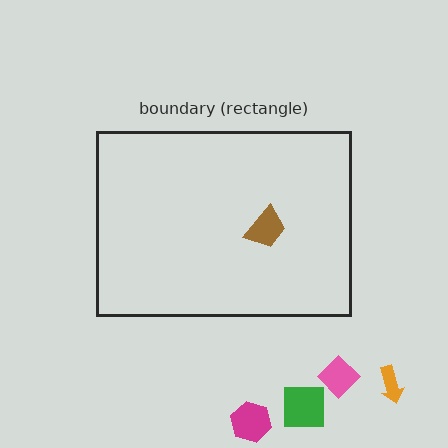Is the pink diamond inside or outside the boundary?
Outside.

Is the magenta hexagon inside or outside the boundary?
Outside.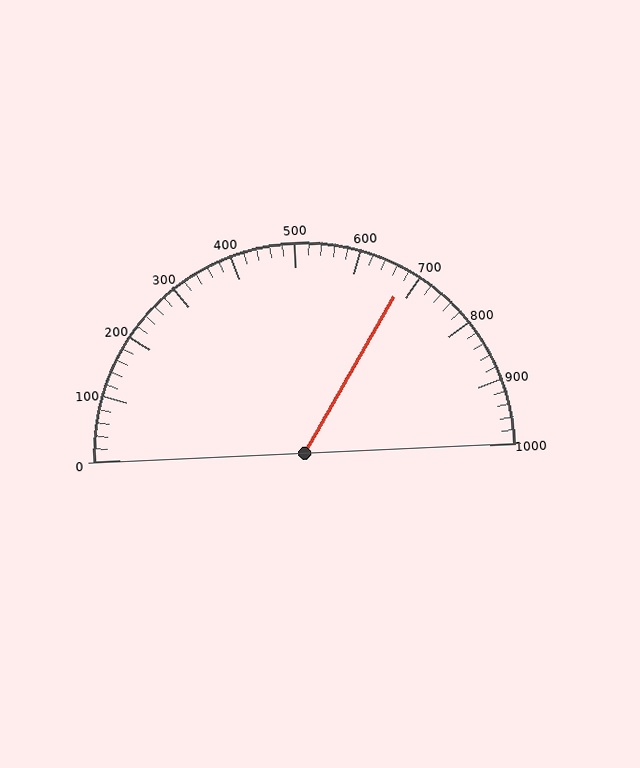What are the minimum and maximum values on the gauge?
The gauge ranges from 0 to 1000.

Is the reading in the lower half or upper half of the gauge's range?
The reading is in the upper half of the range (0 to 1000).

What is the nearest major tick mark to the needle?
The nearest major tick mark is 700.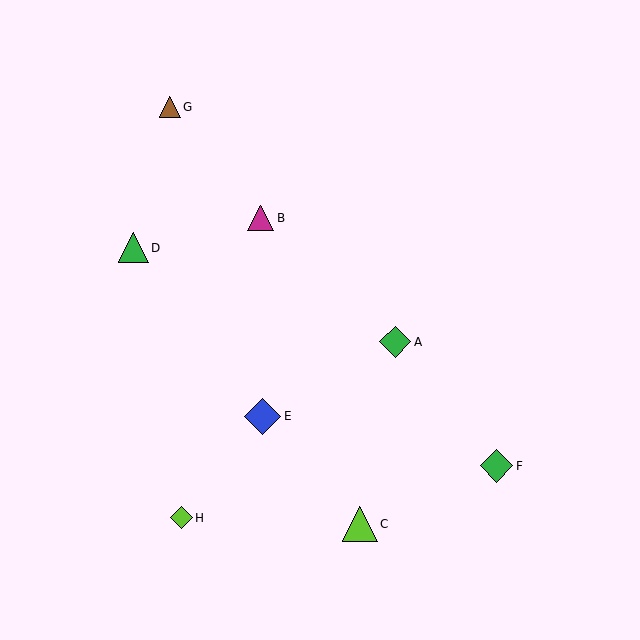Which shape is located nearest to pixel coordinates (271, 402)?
The blue diamond (labeled E) at (263, 416) is nearest to that location.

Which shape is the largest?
The blue diamond (labeled E) is the largest.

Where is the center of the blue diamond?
The center of the blue diamond is at (263, 416).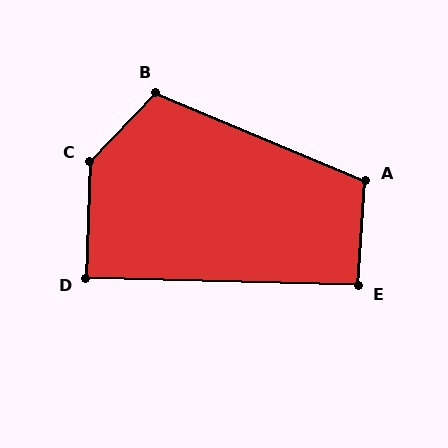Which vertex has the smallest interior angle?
D, at approximately 90 degrees.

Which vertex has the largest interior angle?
C, at approximately 138 degrees.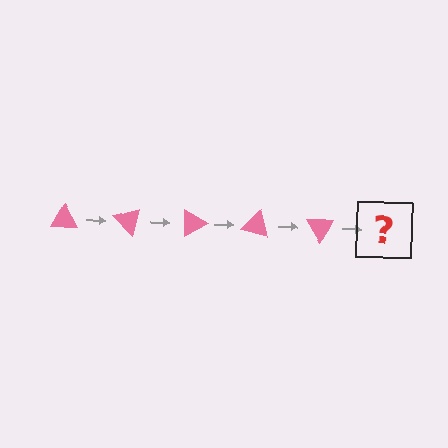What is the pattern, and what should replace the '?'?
The pattern is that the triangle rotates 45 degrees each step. The '?' should be a pink triangle rotated 225 degrees.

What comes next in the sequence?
The next element should be a pink triangle rotated 225 degrees.